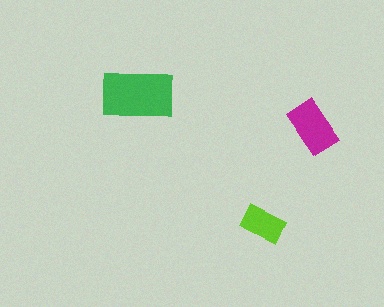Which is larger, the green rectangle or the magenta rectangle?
The green one.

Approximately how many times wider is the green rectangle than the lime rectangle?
About 1.5 times wider.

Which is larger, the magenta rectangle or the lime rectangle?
The magenta one.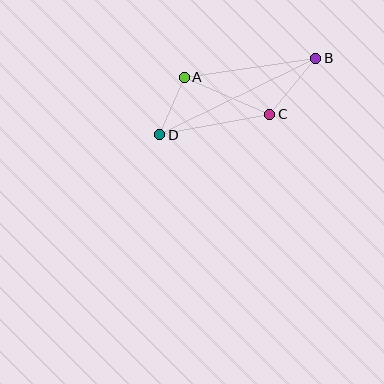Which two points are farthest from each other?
Points B and D are farthest from each other.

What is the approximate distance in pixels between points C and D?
The distance between C and D is approximately 112 pixels.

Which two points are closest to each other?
Points A and D are closest to each other.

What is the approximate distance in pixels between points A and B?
The distance between A and B is approximately 133 pixels.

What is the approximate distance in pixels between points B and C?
The distance between B and C is approximately 72 pixels.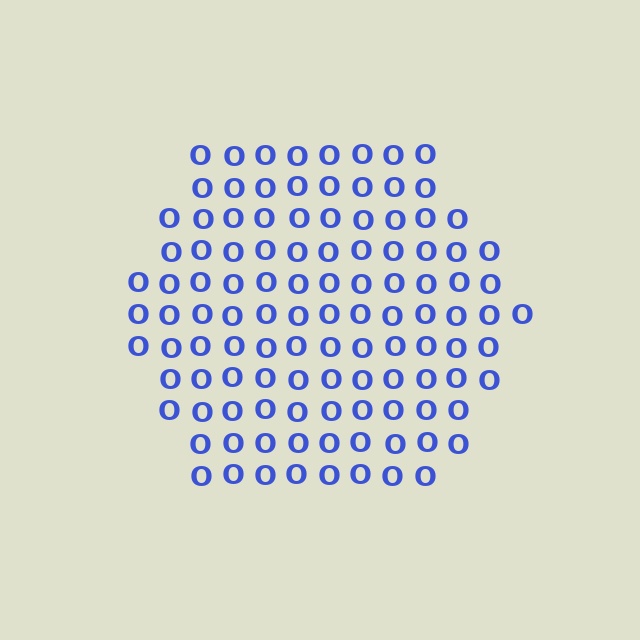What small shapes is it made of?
It is made of small letter O's.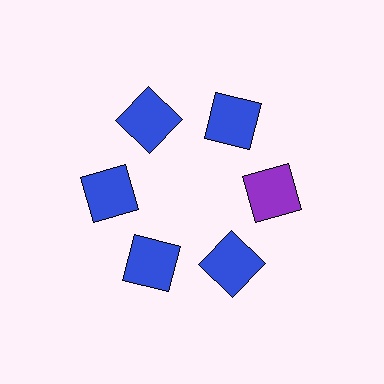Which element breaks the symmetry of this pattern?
The purple square at roughly the 3 o'clock position breaks the symmetry. All other shapes are blue squares.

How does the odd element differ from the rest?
It has a different color: purple instead of blue.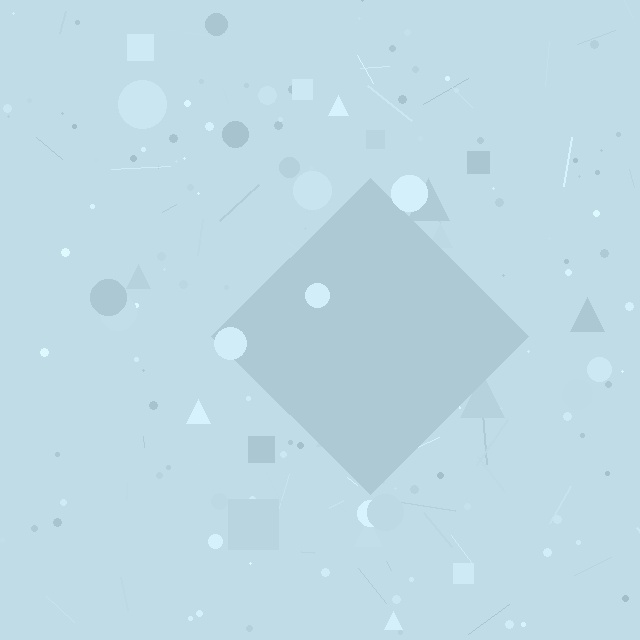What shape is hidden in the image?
A diamond is hidden in the image.